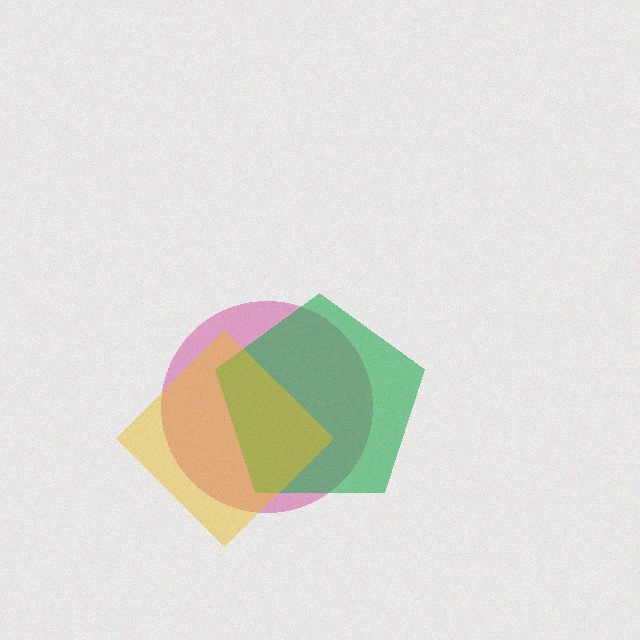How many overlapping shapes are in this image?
There are 3 overlapping shapes in the image.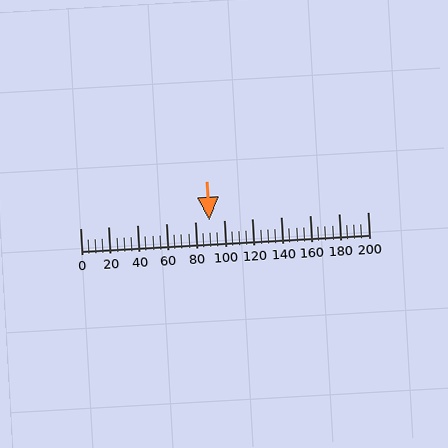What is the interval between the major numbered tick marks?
The major tick marks are spaced 20 units apart.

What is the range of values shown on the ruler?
The ruler shows values from 0 to 200.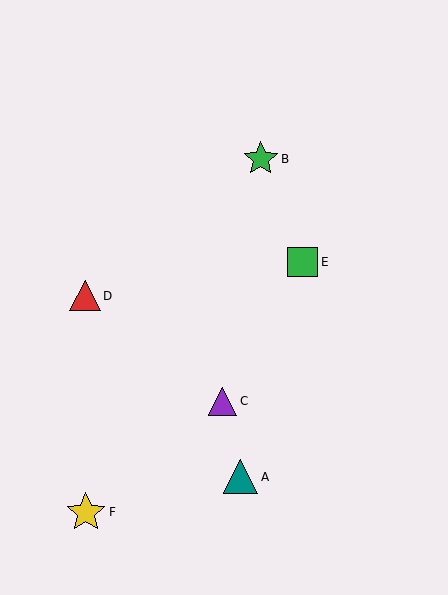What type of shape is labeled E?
Shape E is a green square.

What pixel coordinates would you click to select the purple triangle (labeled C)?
Click at (223, 401) to select the purple triangle C.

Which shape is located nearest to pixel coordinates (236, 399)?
The purple triangle (labeled C) at (223, 401) is nearest to that location.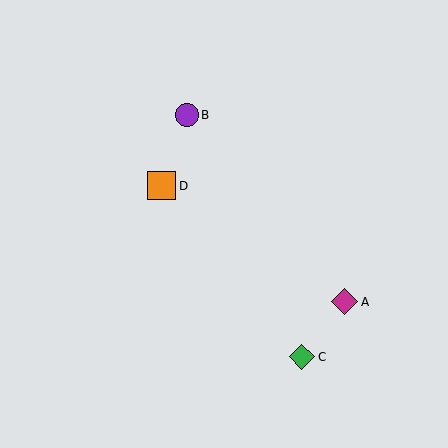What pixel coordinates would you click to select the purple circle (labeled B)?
Click at (187, 115) to select the purple circle B.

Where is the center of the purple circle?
The center of the purple circle is at (187, 115).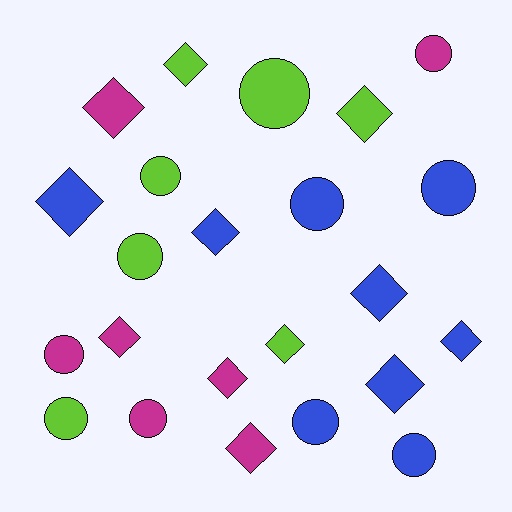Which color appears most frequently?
Blue, with 9 objects.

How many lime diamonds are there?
There are 3 lime diamonds.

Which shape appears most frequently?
Diamond, with 12 objects.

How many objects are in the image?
There are 23 objects.